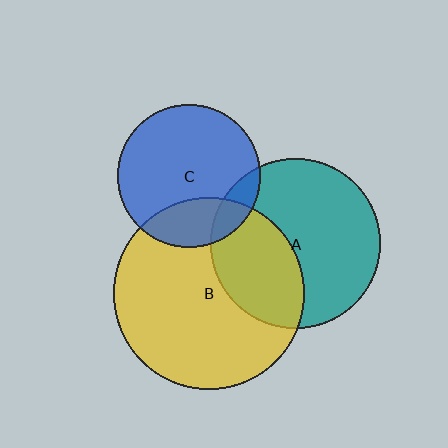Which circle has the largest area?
Circle B (yellow).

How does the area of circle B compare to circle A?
Approximately 1.3 times.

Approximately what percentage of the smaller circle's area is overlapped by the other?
Approximately 40%.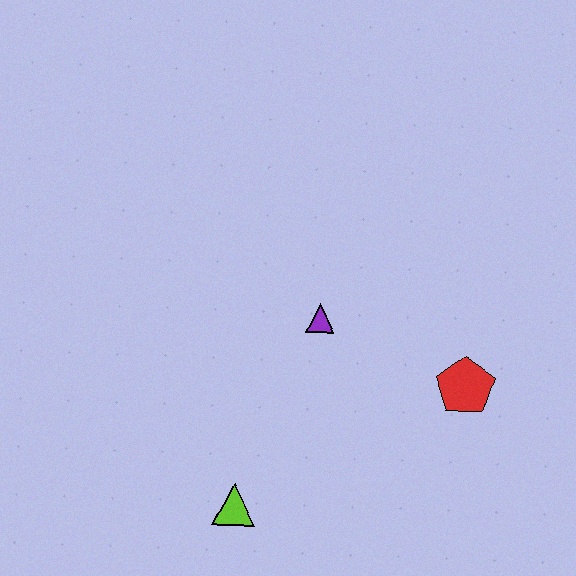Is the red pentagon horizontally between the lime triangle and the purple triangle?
No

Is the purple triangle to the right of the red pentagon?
No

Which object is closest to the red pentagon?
The purple triangle is closest to the red pentagon.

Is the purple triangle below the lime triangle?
No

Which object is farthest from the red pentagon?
The lime triangle is farthest from the red pentagon.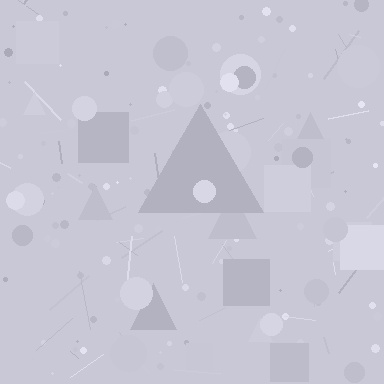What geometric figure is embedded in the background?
A triangle is embedded in the background.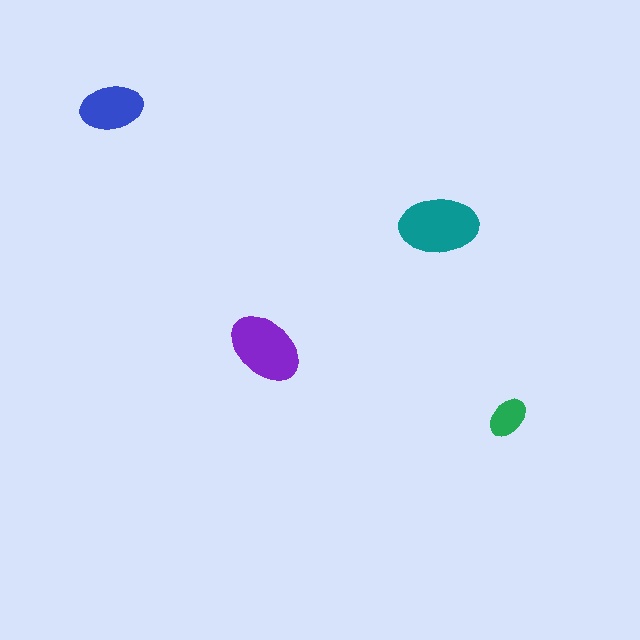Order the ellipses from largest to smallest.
the teal one, the purple one, the blue one, the green one.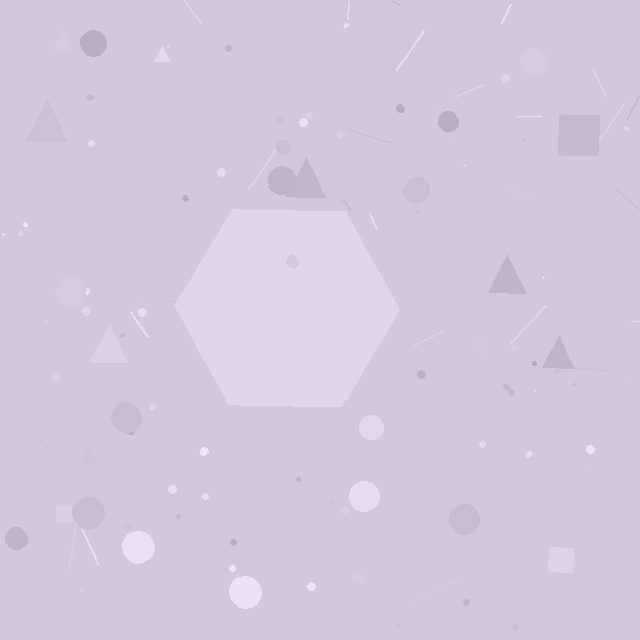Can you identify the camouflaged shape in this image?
The camouflaged shape is a hexagon.